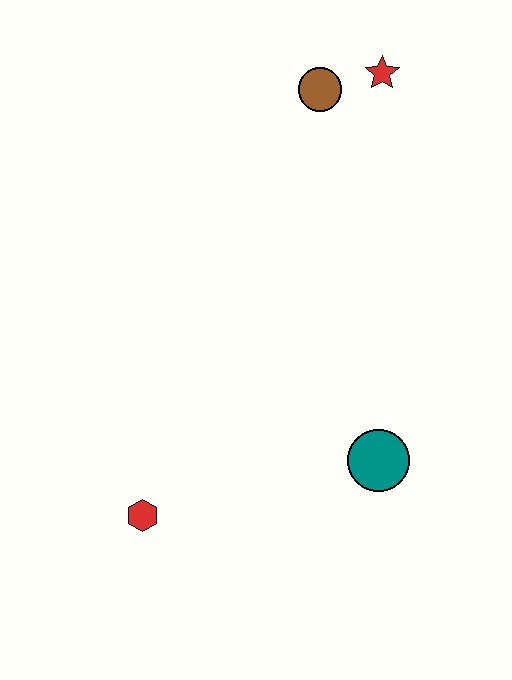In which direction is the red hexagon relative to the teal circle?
The red hexagon is to the left of the teal circle.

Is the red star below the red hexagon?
No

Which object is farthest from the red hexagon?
The red star is farthest from the red hexagon.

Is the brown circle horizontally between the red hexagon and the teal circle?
Yes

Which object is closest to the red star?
The brown circle is closest to the red star.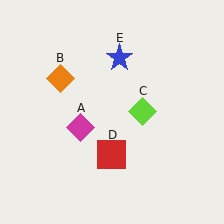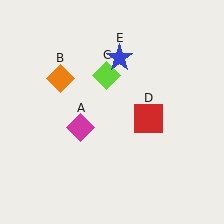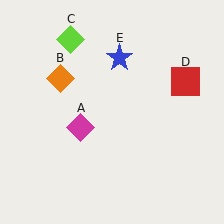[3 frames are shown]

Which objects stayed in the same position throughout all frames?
Magenta diamond (object A) and orange diamond (object B) and blue star (object E) remained stationary.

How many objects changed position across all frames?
2 objects changed position: lime diamond (object C), red square (object D).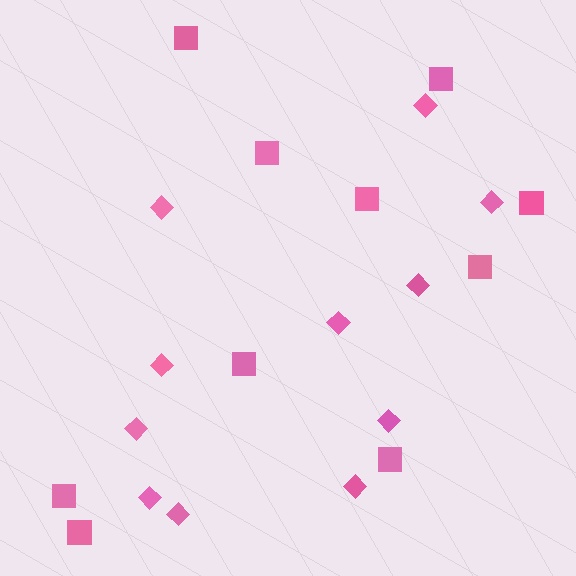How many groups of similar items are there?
There are 2 groups: one group of squares (10) and one group of diamonds (11).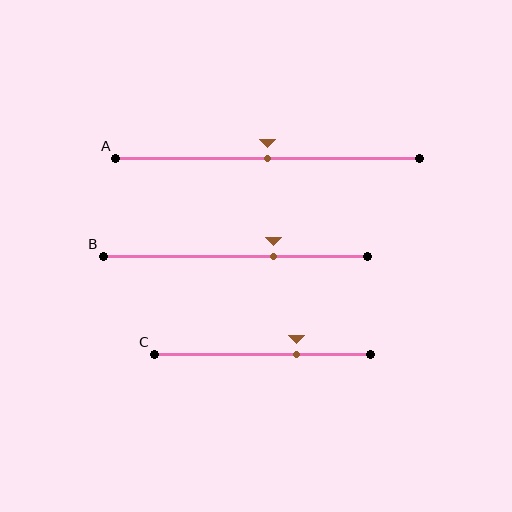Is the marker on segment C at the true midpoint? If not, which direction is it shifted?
No, the marker on segment C is shifted to the right by about 16% of the segment length.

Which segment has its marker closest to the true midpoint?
Segment A has its marker closest to the true midpoint.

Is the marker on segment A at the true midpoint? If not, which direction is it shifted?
Yes, the marker on segment A is at the true midpoint.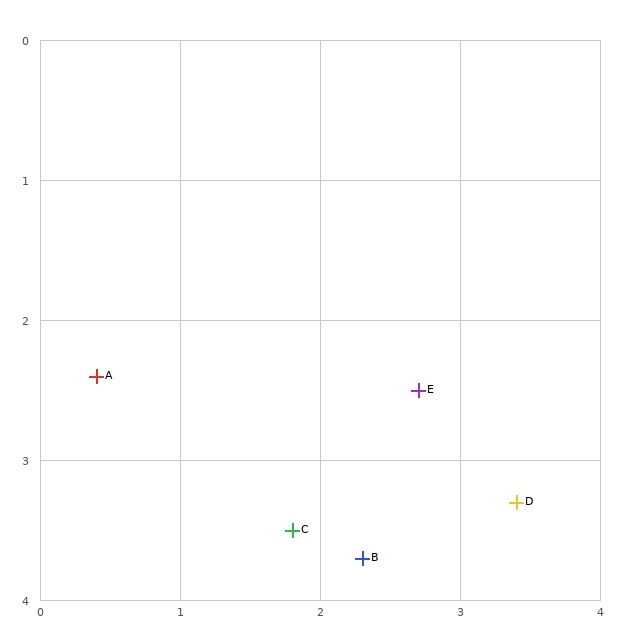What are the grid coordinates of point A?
Point A is at approximately (0.4, 2.4).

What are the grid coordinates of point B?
Point B is at approximately (2.3, 3.7).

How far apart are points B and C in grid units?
Points B and C are about 0.5 grid units apart.